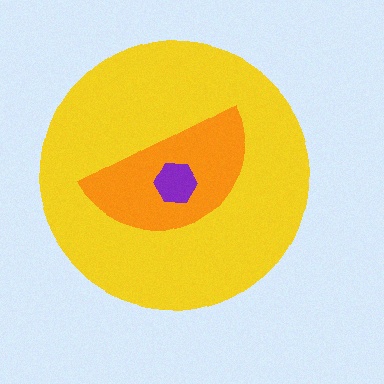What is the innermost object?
The purple hexagon.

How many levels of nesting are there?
3.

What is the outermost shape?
The yellow circle.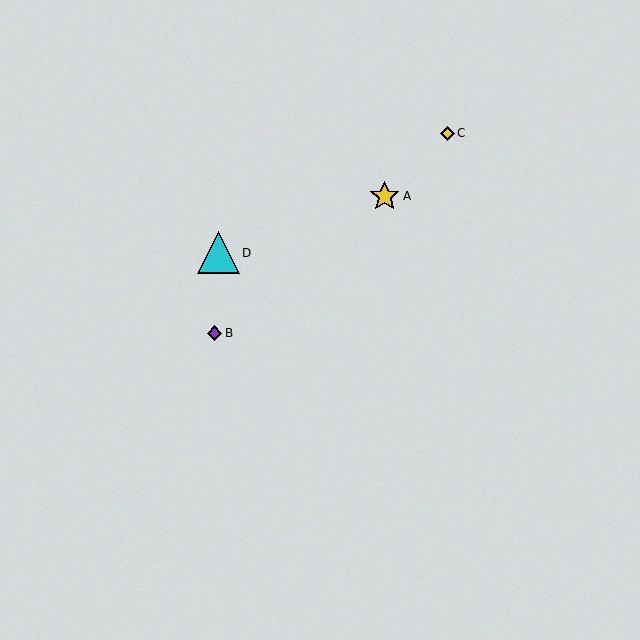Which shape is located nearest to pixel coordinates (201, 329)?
The purple diamond (labeled B) at (215, 333) is nearest to that location.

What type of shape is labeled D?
Shape D is a cyan triangle.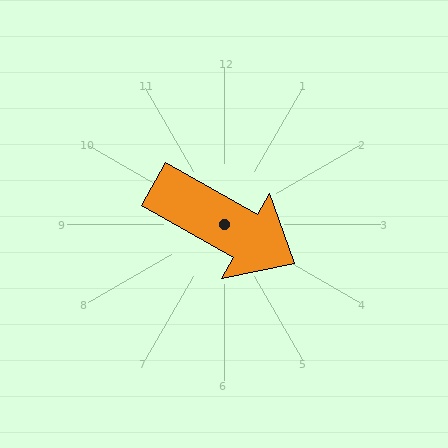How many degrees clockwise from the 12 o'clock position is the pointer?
Approximately 119 degrees.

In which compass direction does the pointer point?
Southeast.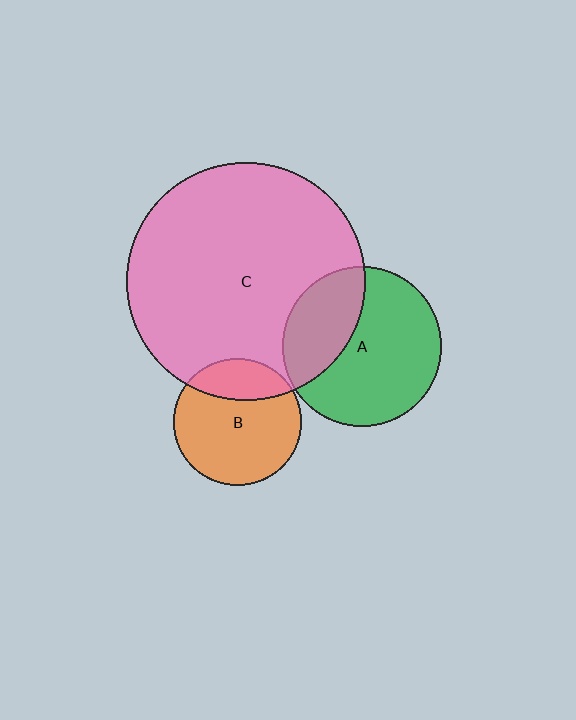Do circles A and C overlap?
Yes.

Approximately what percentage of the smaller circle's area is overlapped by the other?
Approximately 35%.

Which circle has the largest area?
Circle C (pink).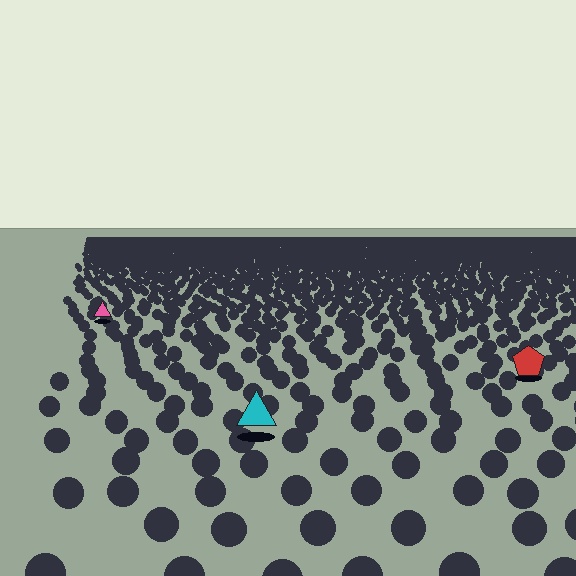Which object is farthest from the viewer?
The pink triangle is farthest from the viewer. It appears smaller and the ground texture around it is denser.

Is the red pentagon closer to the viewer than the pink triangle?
Yes. The red pentagon is closer — you can tell from the texture gradient: the ground texture is coarser near it.